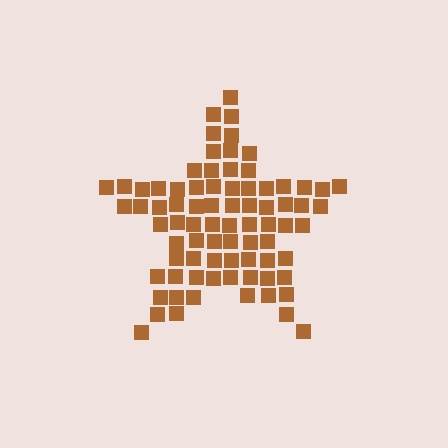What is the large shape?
The large shape is a star.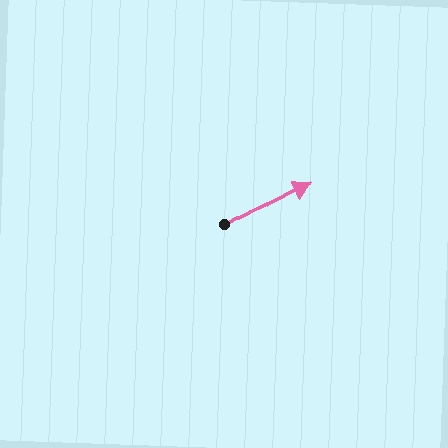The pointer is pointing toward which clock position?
Roughly 2 o'clock.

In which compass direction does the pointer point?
Northeast.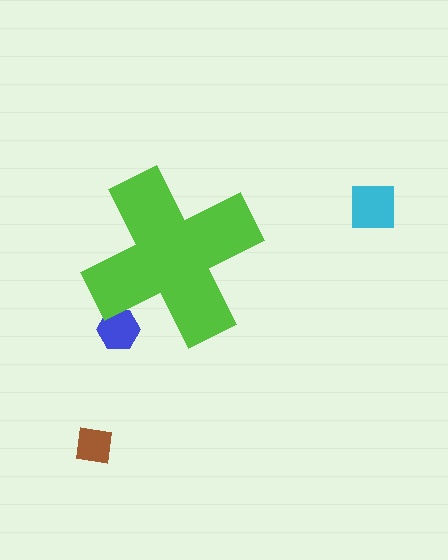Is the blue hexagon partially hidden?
Yes, the blue hexagon is partially hidden behind the lime cross.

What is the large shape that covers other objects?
A lime cross.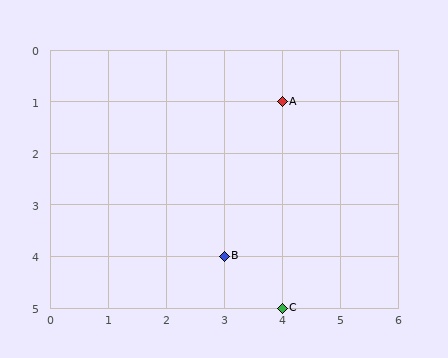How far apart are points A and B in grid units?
Points A and B are 1 column and 3 rows apart (about 3.2 grid units diagonally).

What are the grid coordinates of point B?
Point B is at grid coordinates (3, 4).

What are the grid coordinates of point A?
Point A is at grid coordinates (4, 1).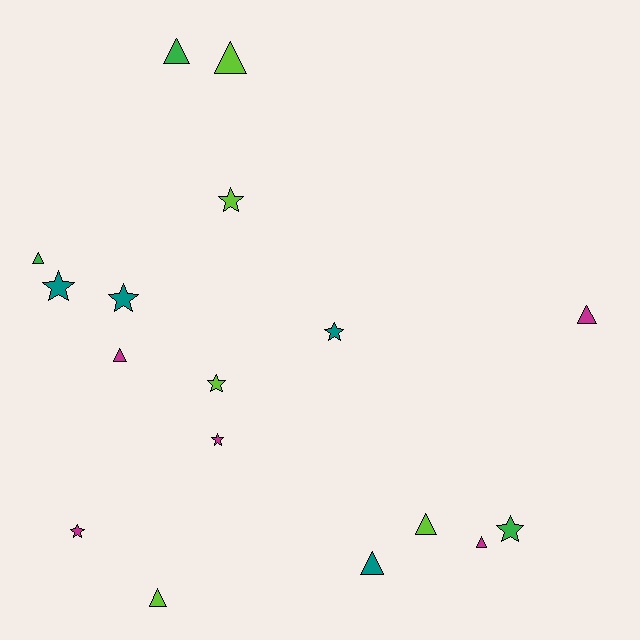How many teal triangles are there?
There is 1 teal triangle.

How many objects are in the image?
There are 17 objects.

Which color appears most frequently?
Lime, with 5 objects.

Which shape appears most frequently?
Triangle, with 9 objects.